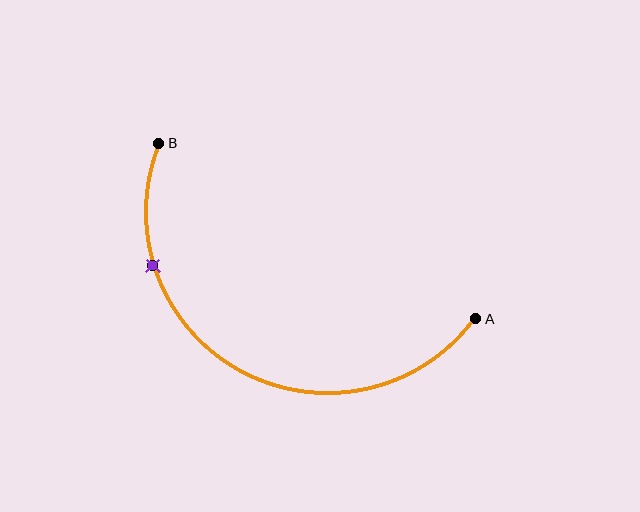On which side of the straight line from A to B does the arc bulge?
The arc bulges below the straight line connecting A and B.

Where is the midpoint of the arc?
The arc midpoint is the point on the curve farthest from the straight line joining A and B. It sits below that line.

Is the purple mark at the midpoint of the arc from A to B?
No. The purple mark lies on the arc but is closer to endpoint B. The arc midpoint would be at the point on the curve equidistant along the arc from both A and B.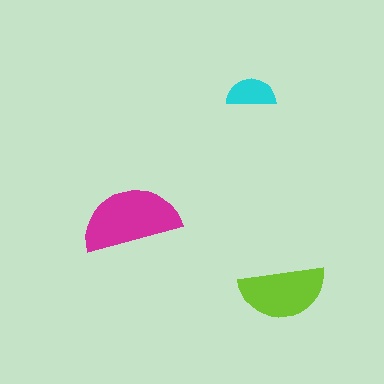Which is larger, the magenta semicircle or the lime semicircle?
The magenta one.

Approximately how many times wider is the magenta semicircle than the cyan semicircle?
About 2 times wider.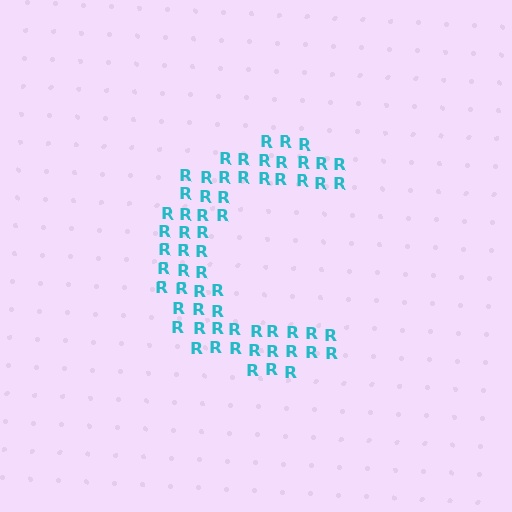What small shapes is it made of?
It is made of small letter R's.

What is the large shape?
The large shape is the letter C.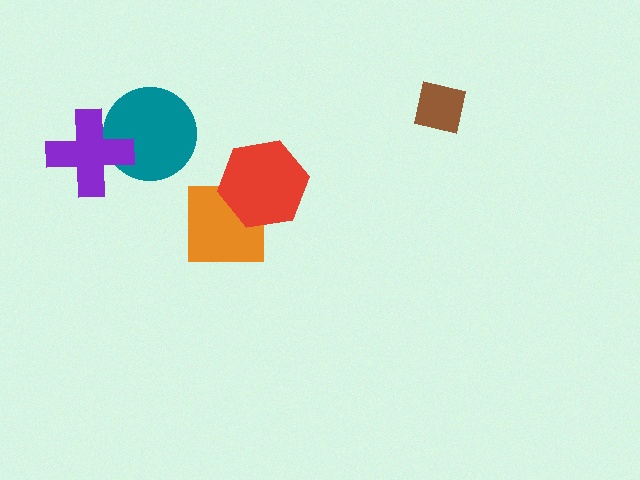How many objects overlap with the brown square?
0 objects overlap with the brown square.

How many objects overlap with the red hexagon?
1 object overlaps with the red hexagon.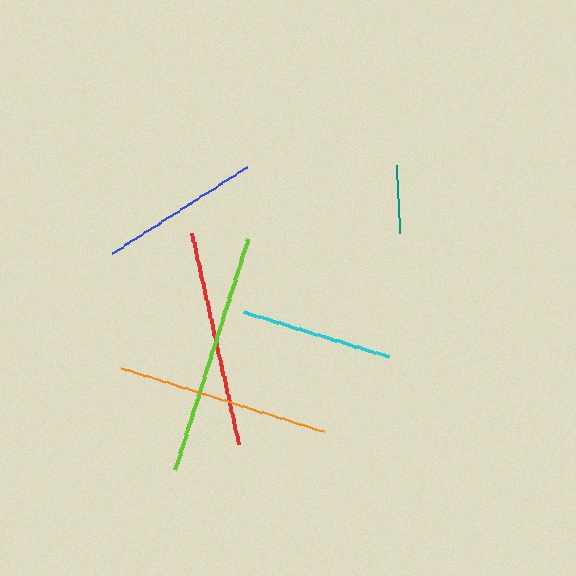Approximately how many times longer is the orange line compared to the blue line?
The orange line is approximately 1.3 times the length of the blue line.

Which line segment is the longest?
The lime line is the longest at approximately 242 pixels.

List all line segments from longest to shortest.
From longest to shortest: lime, red, orange, blue, cyan, teal.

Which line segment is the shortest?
The teal line is the shortest at approximately 67 pixels.